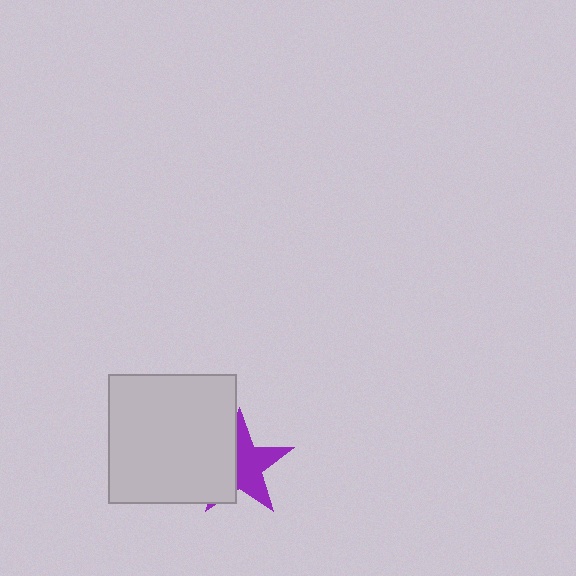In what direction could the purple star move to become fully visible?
The purple star could move right. That would shift it out from behind the light gray square entirely.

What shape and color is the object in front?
The object in front is a light gray square.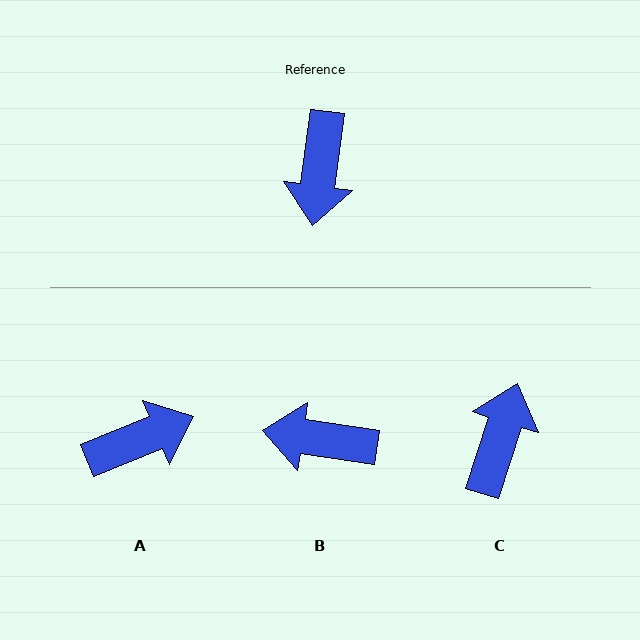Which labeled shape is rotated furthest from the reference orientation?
C, about 169 degrees away.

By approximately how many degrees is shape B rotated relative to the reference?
Approximately 91 degrees clockwise.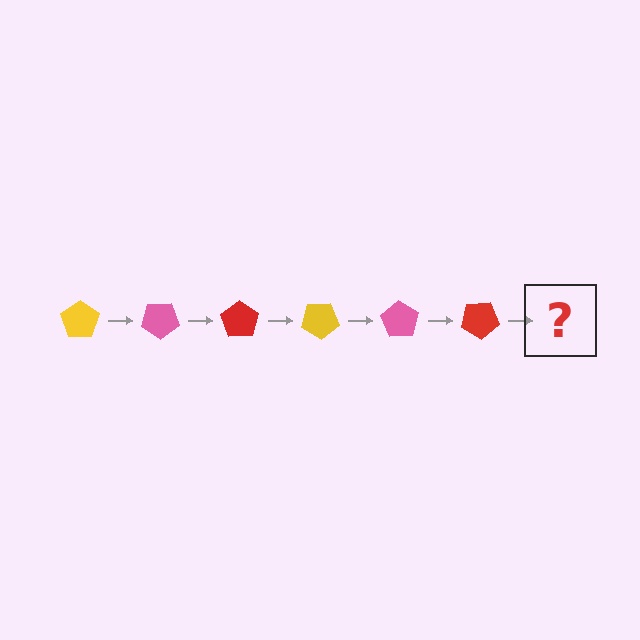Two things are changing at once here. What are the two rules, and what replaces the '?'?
The two rules are that it rotates 35 degrees each step and the color cycles through yellow, pink, and red. The '?' should be a yellow pentagon, rotated 210 degrees from the start.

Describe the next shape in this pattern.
It should be a yellow pentagon, rotated 210 degrees from the start.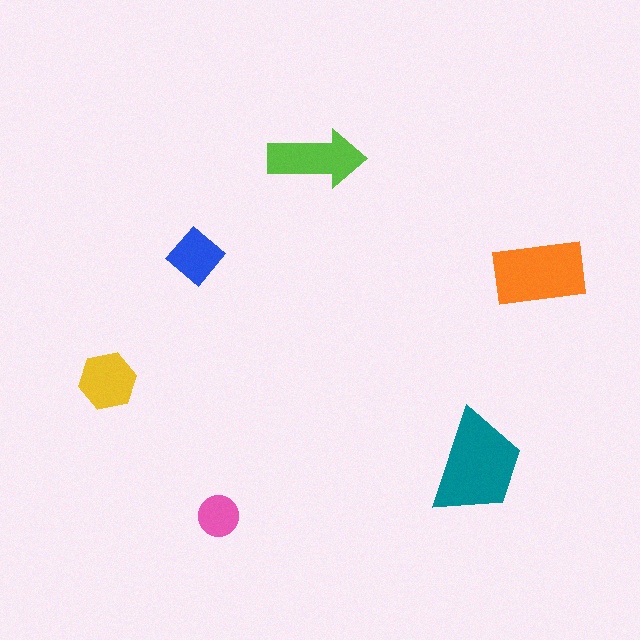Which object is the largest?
The teal trapezoid.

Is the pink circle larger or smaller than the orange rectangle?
Smaller.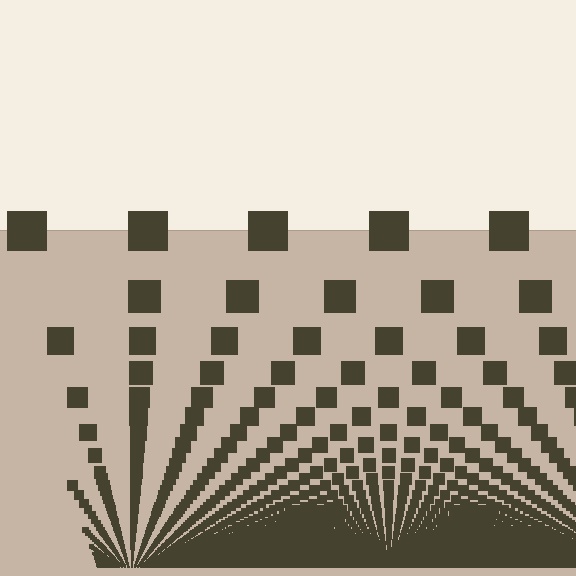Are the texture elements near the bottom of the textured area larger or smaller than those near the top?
Smaller. The gradient is inverted — elements near the bottom are smaller and denser.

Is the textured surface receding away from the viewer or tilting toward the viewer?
The surface appears to tilt toward the viewer. Texture elements get larger and sparser toward the top.